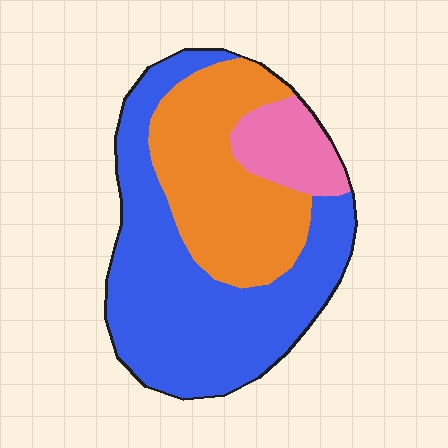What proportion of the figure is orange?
Orange takes up about one third (1/3) of the figure.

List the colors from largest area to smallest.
From largest to smallest: blue, orange, pink.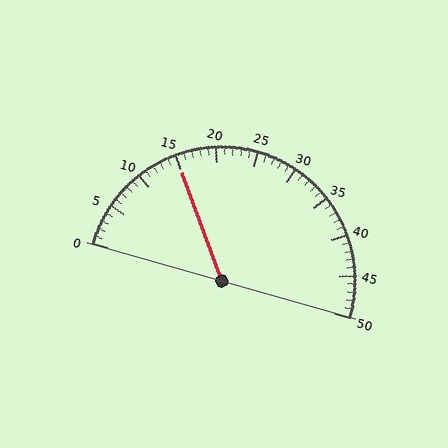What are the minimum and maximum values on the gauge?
The gauge ranges from 0 to 50.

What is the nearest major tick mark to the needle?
The nearest major tick mark is 15.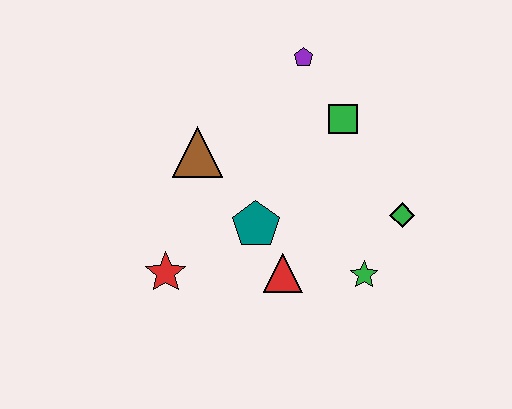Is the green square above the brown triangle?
Yes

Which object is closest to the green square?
The purple pentagon is closest to the green square.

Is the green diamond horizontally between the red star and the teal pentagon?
No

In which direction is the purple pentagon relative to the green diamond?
The purple pentagon is above the green diamond.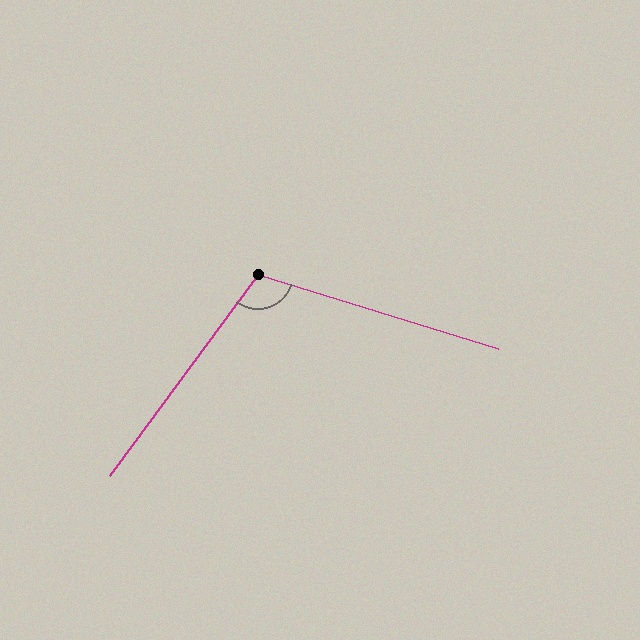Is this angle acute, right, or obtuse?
It is obtuse.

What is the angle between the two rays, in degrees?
Approximately 109 degrees.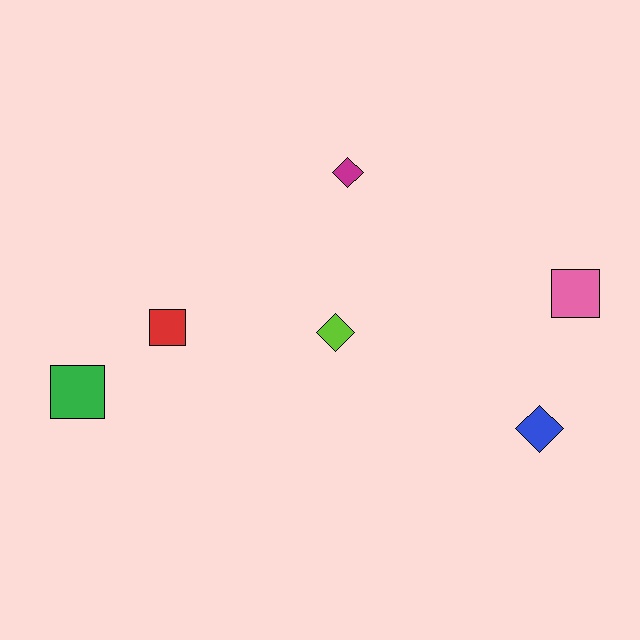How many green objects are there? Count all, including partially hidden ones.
There is 1 green object.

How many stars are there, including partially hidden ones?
There are no stars.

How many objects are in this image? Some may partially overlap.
There are 6 objects.